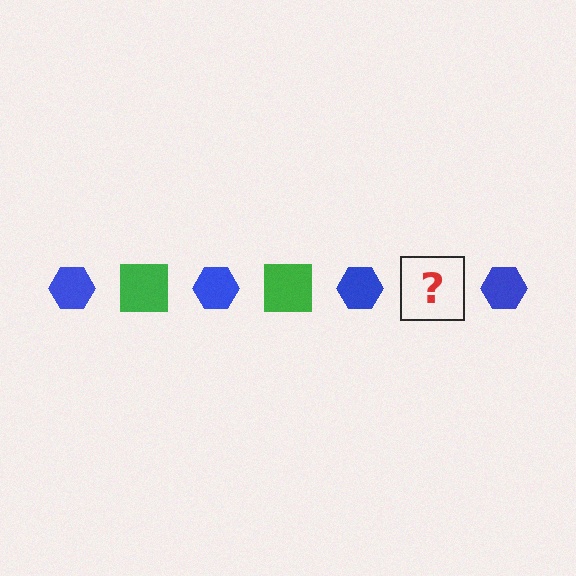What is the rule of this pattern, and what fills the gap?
The rule is that the pattern alternates between blue hexagon and green square. The gap should be filled with a green square.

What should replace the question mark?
The question mark should be replaced with a green square.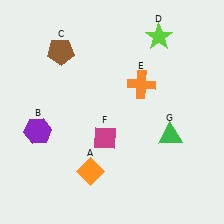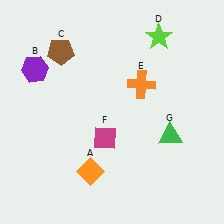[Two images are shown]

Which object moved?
The purple hexagon (B) moved up.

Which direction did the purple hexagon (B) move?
The purple hexagon (B) moved up.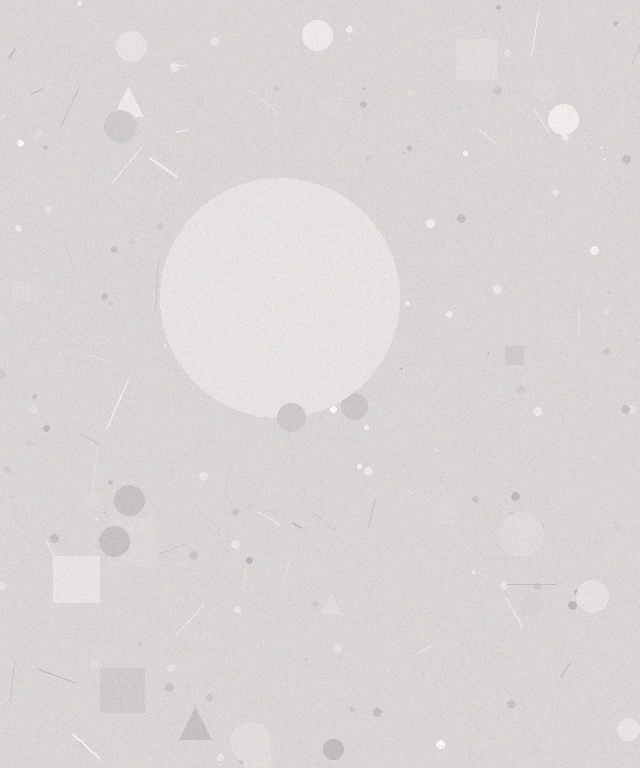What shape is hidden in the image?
A circle is hidden in the image.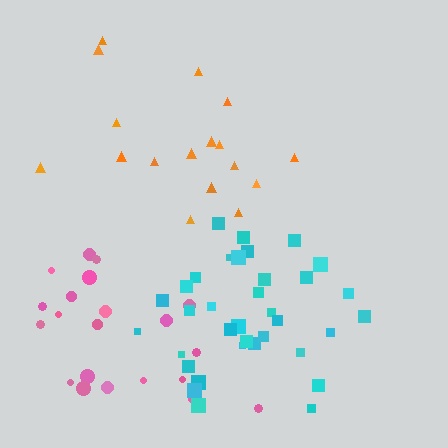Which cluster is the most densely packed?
Cyan.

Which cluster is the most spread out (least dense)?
Orange.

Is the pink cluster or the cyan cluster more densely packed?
Cyan.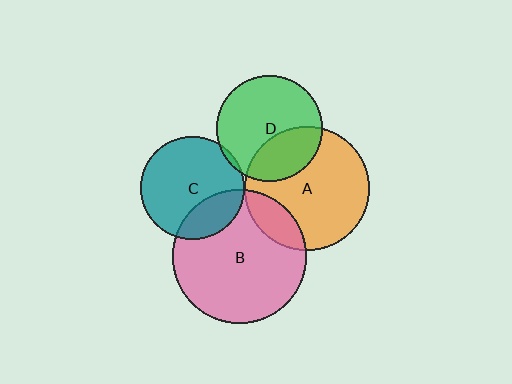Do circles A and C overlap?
Yes.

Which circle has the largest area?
Circle B (pink).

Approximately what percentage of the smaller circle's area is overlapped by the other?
Approximately 5%.